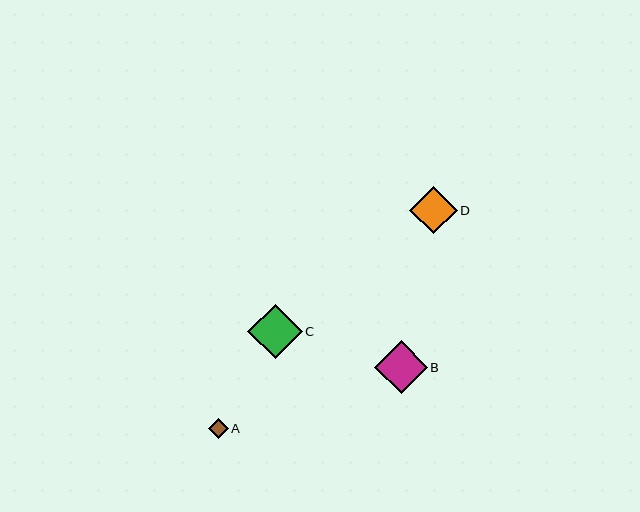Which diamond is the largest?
Diamond C is the largest with a size of approximately 55 pixels.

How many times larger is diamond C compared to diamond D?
Diamond C is approximately 1.2 times the size of diamond D.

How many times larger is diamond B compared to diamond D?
Diamond B is approximately 1.1 times the size of diamond D.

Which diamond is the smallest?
Diamond A is the smallest with a size of approximately 20 pixels.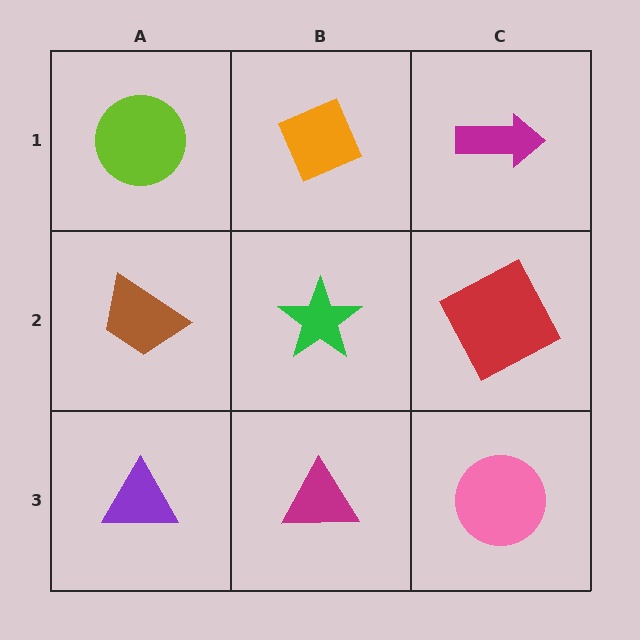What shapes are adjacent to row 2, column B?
An orange diamond (row 1, column B), a magenta triangle (row 3, column B), a brown trapezoid (row 2, column A), a red square (row 2, column C).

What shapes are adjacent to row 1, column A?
A brown trapezoid (row 2, column A), an orange diamond (row 1, column B).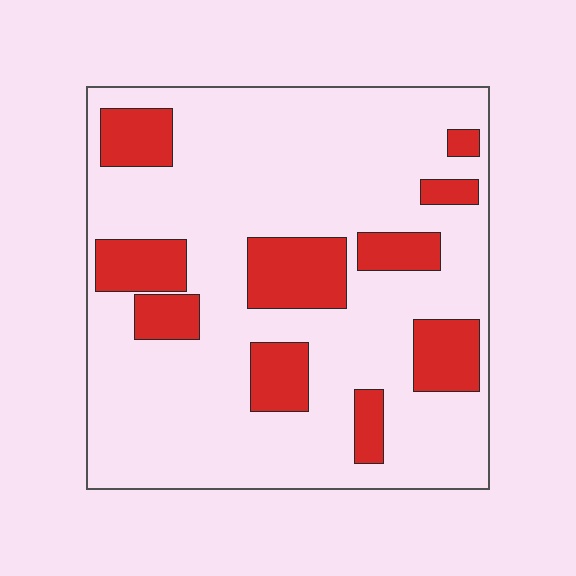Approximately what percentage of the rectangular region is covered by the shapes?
Approximately 20%.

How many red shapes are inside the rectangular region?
10.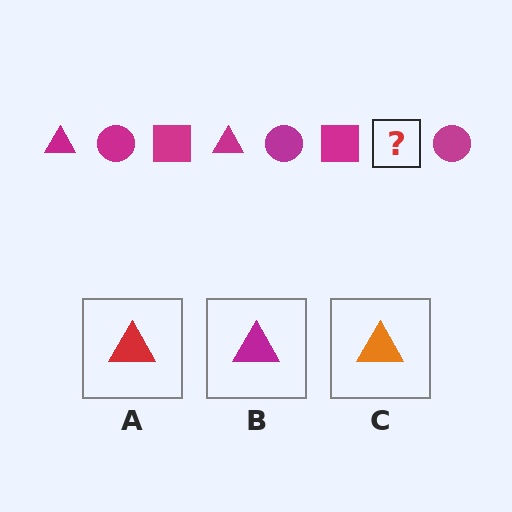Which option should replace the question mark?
Option B.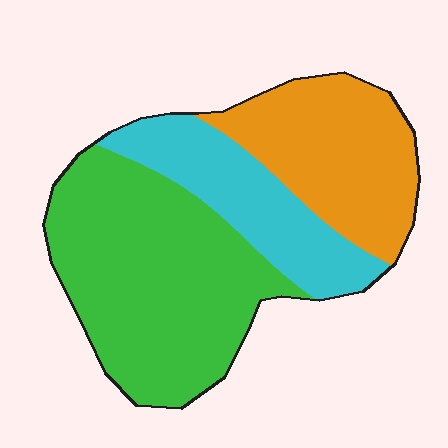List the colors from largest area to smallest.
From largest to smallest: green, orange, cyan.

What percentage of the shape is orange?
Orange covers around 30% of the shape.